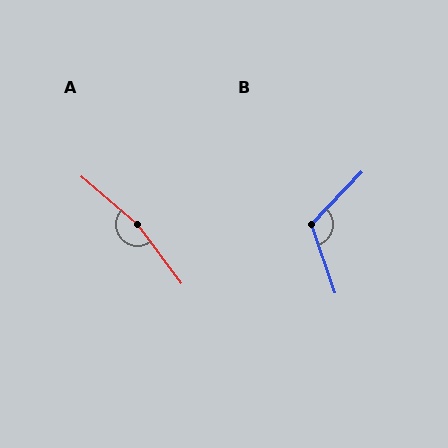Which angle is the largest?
A, at approximately 167 degrees.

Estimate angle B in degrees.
Approximately 117 degrees.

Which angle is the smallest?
B, at approximately 117 degrees.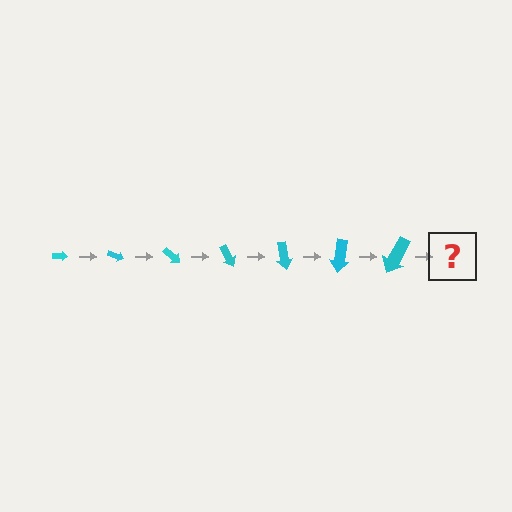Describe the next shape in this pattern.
It should be an arrow, larger than the previous one and rotated 140 degrees from the start.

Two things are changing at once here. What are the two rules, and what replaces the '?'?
The two rules are that the arrow grows larger each step and it rotates 20 degrees each step. The '?' should be an arrow, larger than the previous one and rotated 140 degrees from the start.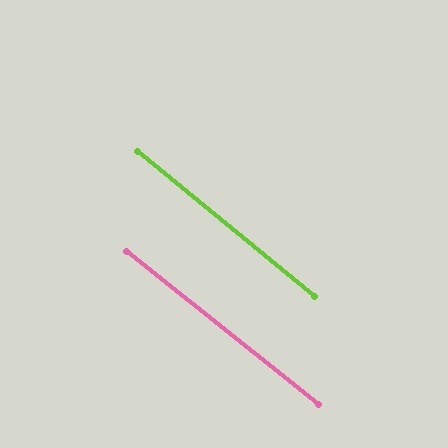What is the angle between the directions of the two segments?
Approximately 1 degree.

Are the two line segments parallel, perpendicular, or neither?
Parallel — their directions differ by only 0.8°.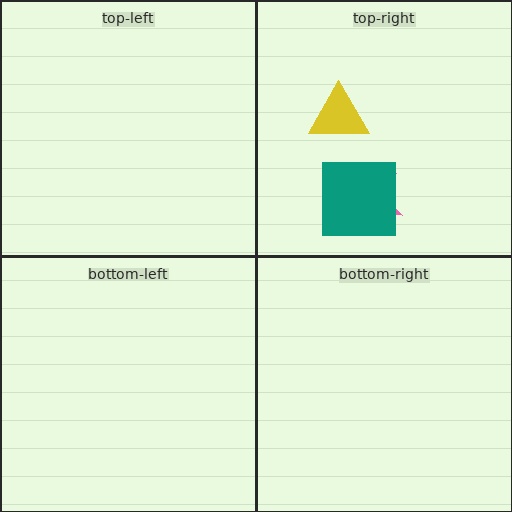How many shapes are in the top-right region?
3.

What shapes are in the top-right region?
The pink star, the teal square, the yellow triangle.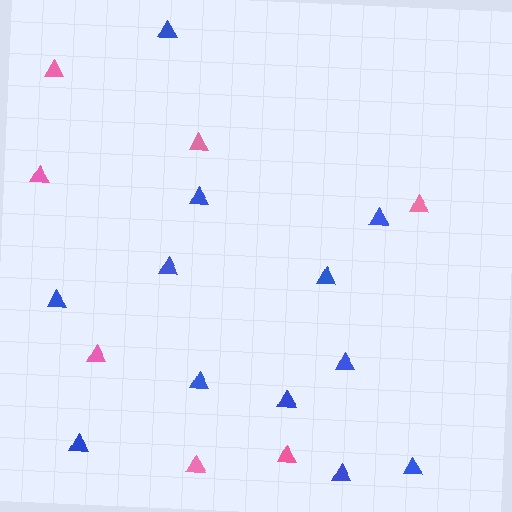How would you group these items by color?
There are 2 groups: one group of blue triangles (12) and one group of pink triangles (7).